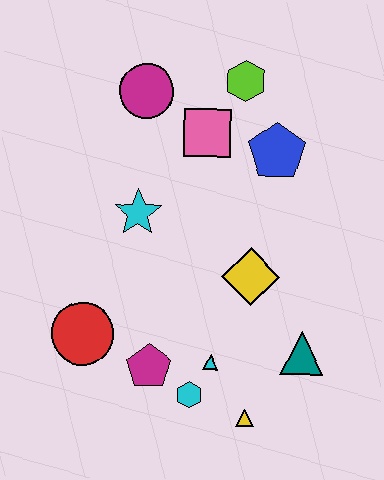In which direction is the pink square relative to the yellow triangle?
The pink square is above the yellow triangle.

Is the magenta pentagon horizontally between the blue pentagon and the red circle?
Yes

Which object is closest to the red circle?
The magenta pentagon is closest to the red circle.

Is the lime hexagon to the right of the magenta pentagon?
Yes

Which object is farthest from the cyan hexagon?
The lime hexagon is farthest from the cyan hexagon.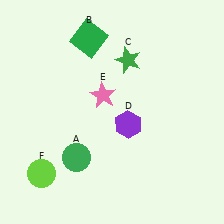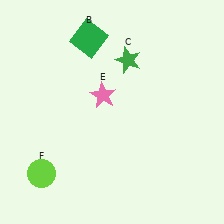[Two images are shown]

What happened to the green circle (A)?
The green circle (A) was removed in Image 2. It was in the bottom-left area of Image 1.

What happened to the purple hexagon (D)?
The purple hexagon (D) was removed in Image 2. It was in the bottom-right area of Image 1.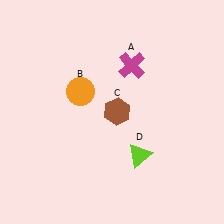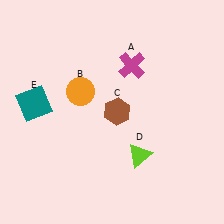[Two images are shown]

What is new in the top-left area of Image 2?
A teal square (E) was added in the top-left area of Image 2.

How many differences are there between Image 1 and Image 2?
There is 1 difference between the two images.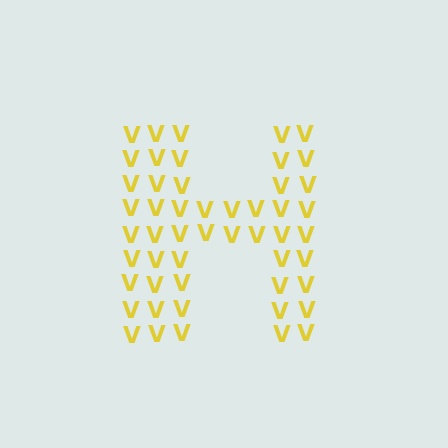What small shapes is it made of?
It is made of small letter V's.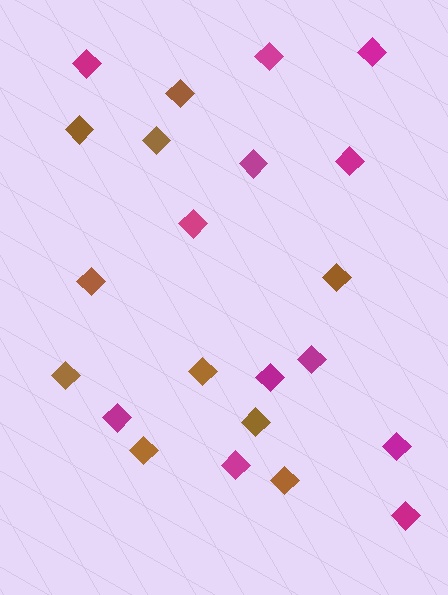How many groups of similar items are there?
There are 2 groups: one group of magenta diamonds (12) and one group of brown diamonds (10).